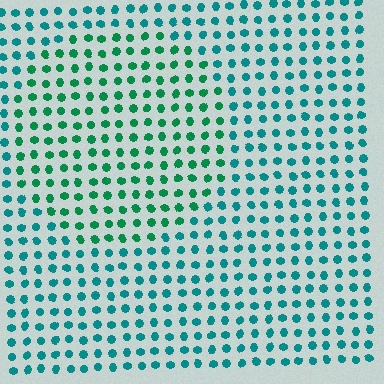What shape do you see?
I see a circle.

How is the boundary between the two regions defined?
The boundary is defined purely by a slight shift in hue (about 30 degrees). Spacing, size, and orientation are identical on both sides.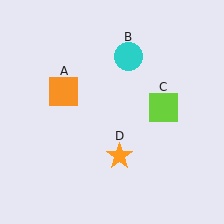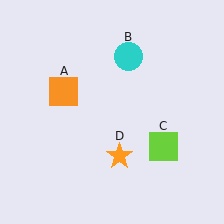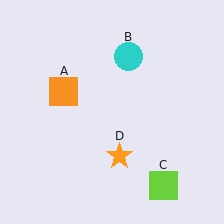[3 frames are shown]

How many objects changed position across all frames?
1 object changed position: lime square (object C).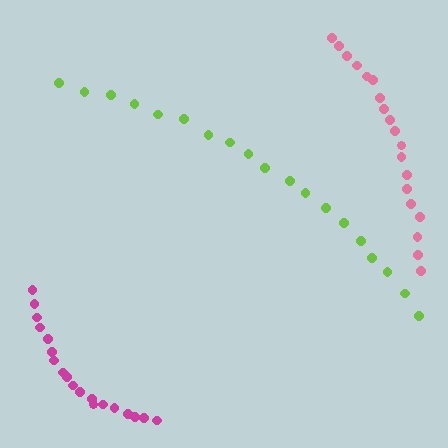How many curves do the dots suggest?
There are 3 distinct paths.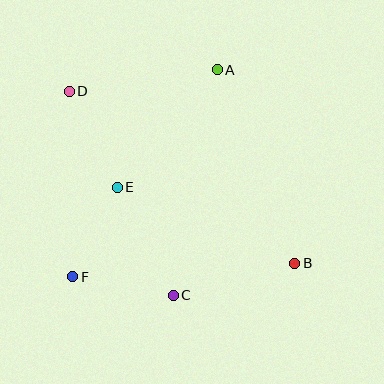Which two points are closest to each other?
Points E and F are closest to each other.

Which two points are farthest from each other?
Points B and D are farthest from each other.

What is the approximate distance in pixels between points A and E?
The distance between A and E is approximately 154 pixels.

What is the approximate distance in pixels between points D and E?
The distance between D and E is approximately 108 pixels.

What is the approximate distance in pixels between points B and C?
The distance between B and C is approximately 126 pixels.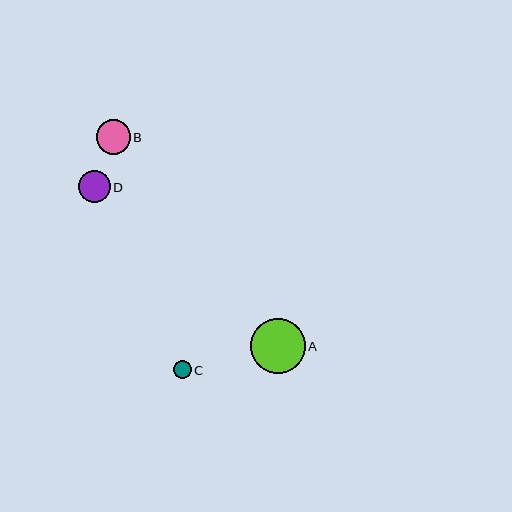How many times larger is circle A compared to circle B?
Circle A is approximately 1.6 times the size of circle B.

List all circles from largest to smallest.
From largest to smallest: A, B, D, C.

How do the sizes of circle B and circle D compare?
Circle B and circle D are approximately the same size.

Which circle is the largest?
Circle A is the largest with a size of approximately 55 pixels.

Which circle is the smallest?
Circle C is the smallest with a size of approximately 18 pixels.